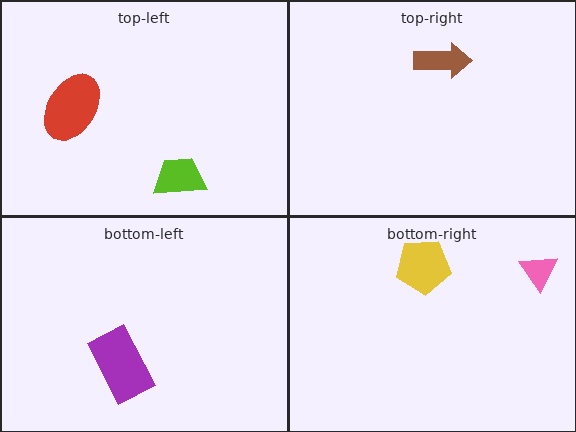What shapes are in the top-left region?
The lime trapezoid, the red ellipse.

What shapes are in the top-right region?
The brown arrow.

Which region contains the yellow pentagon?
The bottom-right region.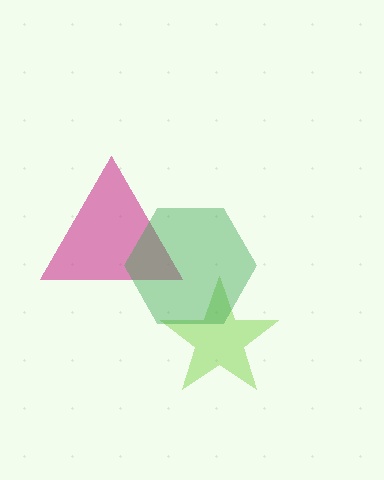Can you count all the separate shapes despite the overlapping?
Yes, there are 3 separate shapes.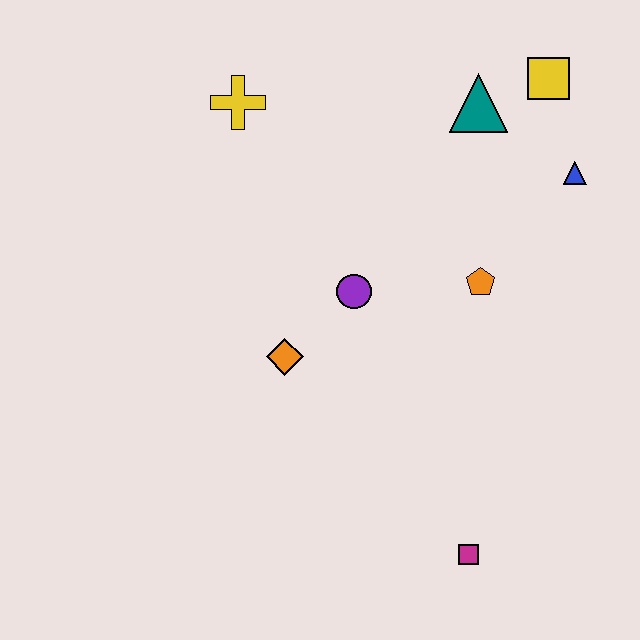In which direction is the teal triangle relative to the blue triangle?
The teal triangle is to the left of the blue triangle.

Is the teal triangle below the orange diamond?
No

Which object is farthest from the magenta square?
The yellow cross is farthest from the magenta square.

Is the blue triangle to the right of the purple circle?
Yes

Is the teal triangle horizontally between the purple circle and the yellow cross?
No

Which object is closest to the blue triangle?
The yellow square is closest to the blue triangle.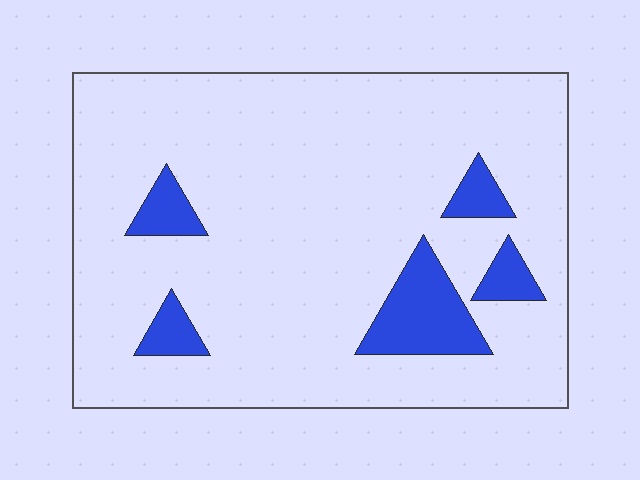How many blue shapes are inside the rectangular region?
5.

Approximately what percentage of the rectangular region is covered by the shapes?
Approximately 10%.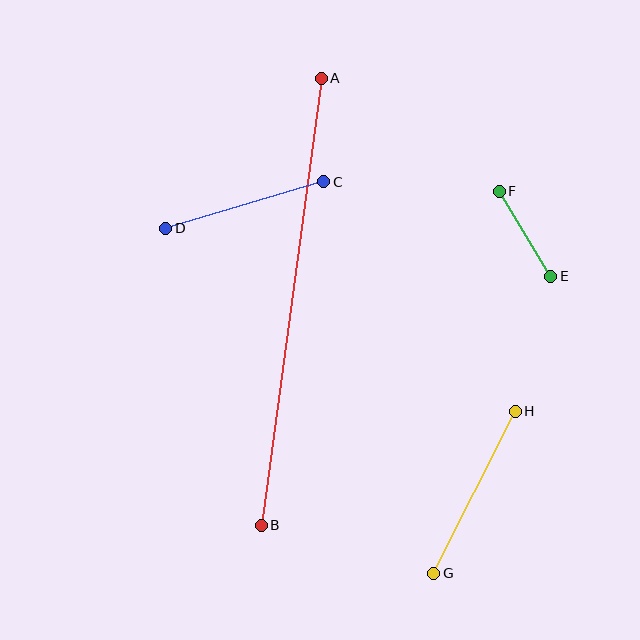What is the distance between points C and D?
The distance is approximately 165 pixels.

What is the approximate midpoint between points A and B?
The midpoint is at approximately (291, 302) pixels.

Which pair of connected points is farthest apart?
Points A and B are farthest apart.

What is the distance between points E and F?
The distance is approximately 99 pixels.